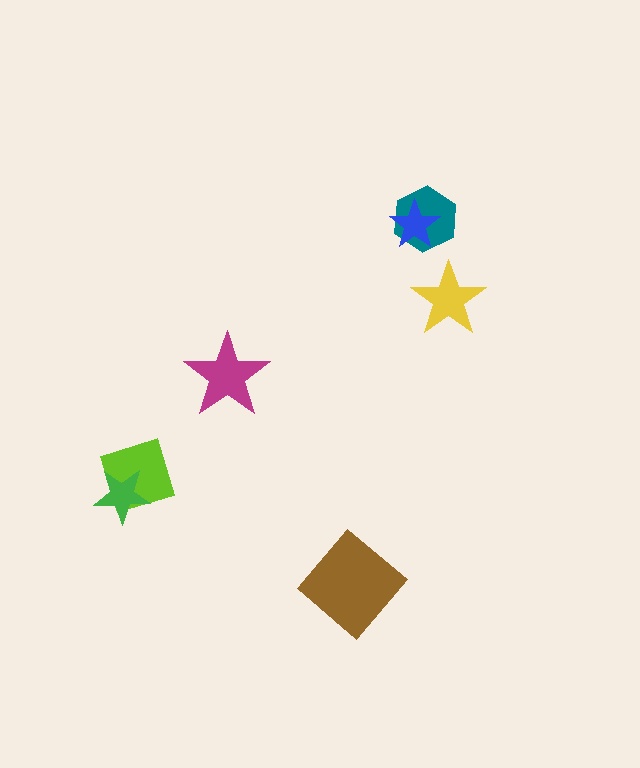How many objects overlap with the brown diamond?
0 objects overlap with the brown diamond.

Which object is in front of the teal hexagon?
The blue star is in front of the teal hexagon.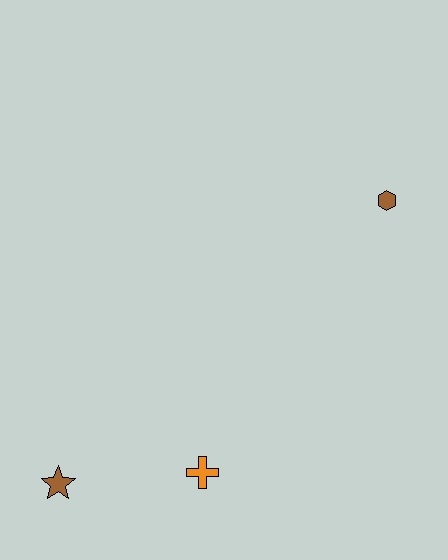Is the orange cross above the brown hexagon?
No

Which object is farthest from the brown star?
The brown hexagon is farthest from the brown star.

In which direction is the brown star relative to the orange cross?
The brown star is to the left of the orange cross.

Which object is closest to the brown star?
The orange cross is closest to the brown star.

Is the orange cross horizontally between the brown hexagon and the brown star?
Yes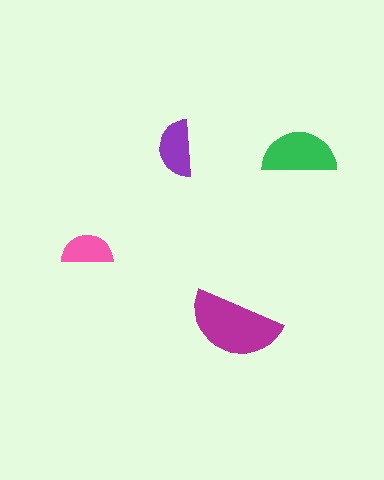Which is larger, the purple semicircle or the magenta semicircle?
The magenta one.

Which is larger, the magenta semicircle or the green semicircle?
The magenta one.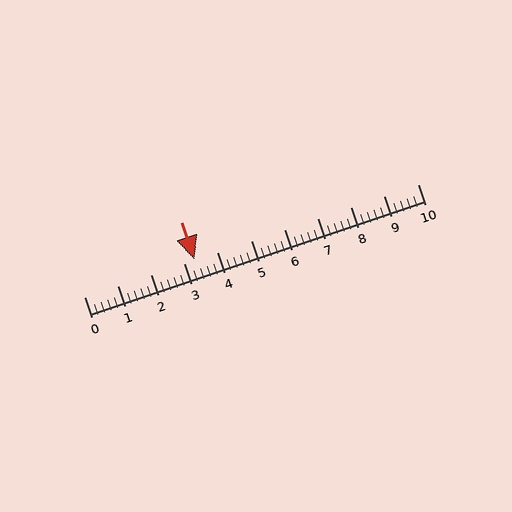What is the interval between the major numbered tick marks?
The major tick marks are spaced 1 units apart.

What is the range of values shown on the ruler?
The ruler shows values from 0 to 10.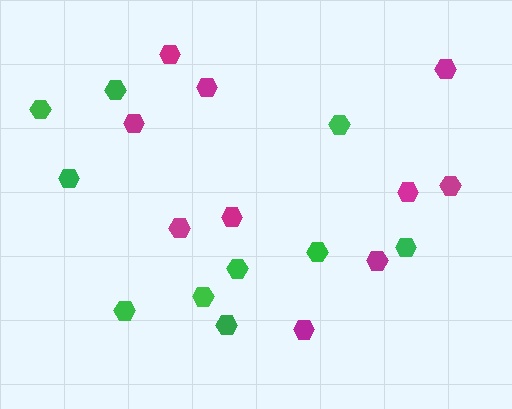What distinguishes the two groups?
There are 2 groups: one group of green hexagons (10) and one group of magenta hexagons (10).